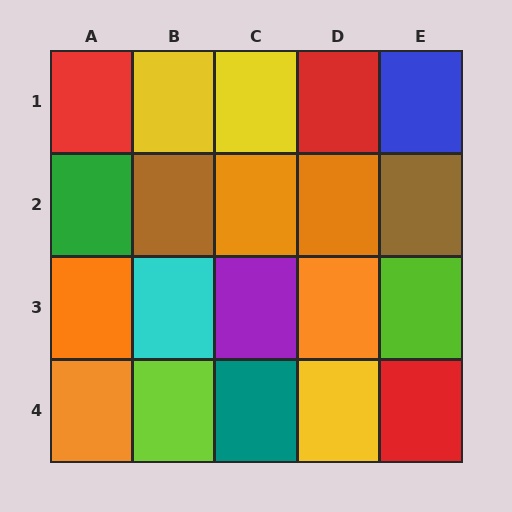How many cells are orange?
5 cells are orange.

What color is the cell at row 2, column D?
Orange.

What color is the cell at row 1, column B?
Yellow.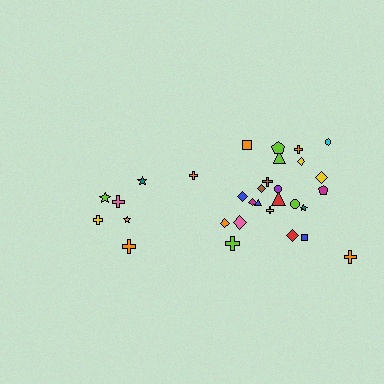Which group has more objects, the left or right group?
The right group.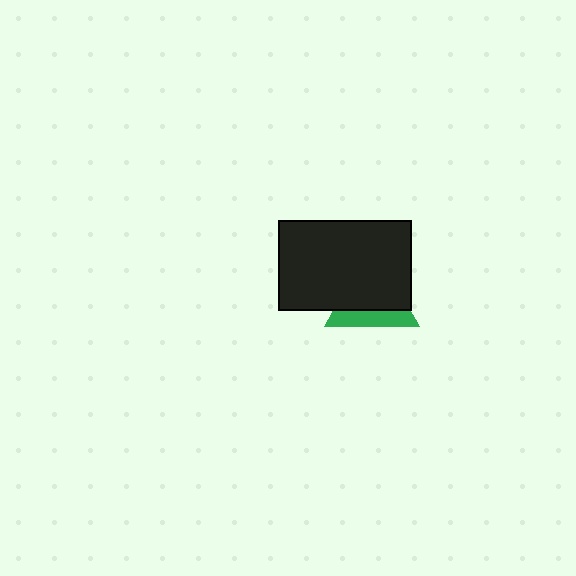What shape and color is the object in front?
The object in front is a black rectangle.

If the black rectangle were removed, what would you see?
You would see the complete green triangle.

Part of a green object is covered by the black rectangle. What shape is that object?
It is a triangle.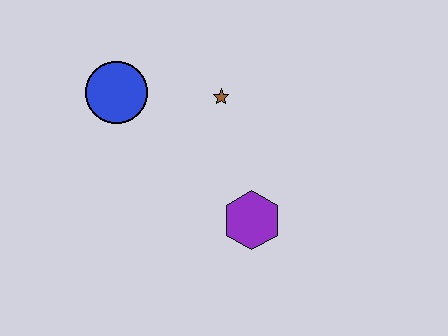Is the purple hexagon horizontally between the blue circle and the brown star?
No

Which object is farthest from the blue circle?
The purple hexagon is farthest from the blue circle.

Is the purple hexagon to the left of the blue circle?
No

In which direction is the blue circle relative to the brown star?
The blue circle is to the left of the brown star.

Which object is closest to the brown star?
The blue circle is closest to the brown star.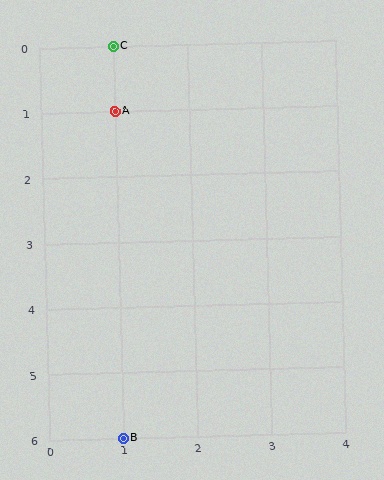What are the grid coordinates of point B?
Point B is at grid coordinates (1, 6).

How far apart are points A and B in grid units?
Points A and B are 5 rows apart.